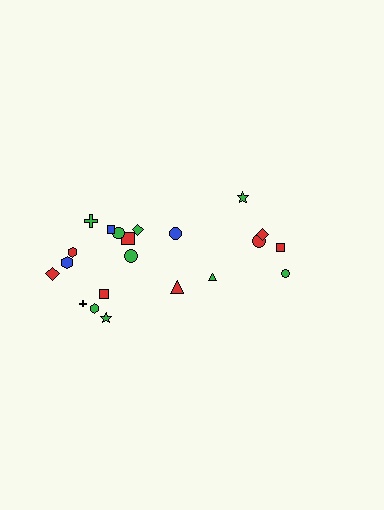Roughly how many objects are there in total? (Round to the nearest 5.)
Roughly 20 objects in total.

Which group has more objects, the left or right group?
The left group.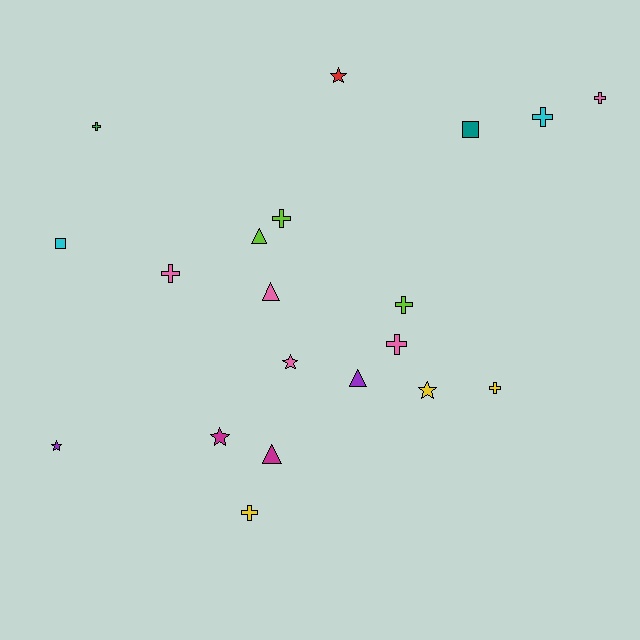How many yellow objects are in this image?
There are 3 yellow objects.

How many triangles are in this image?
There are 4 triangles.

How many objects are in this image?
There are 20 objects.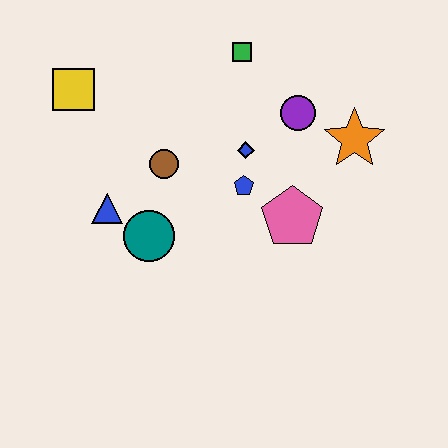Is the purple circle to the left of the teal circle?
No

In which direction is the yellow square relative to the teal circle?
The yellow square is above the teal circle.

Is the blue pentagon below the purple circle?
Yes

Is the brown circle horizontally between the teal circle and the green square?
Yes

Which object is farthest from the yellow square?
The orange star is farthest from the yellow square.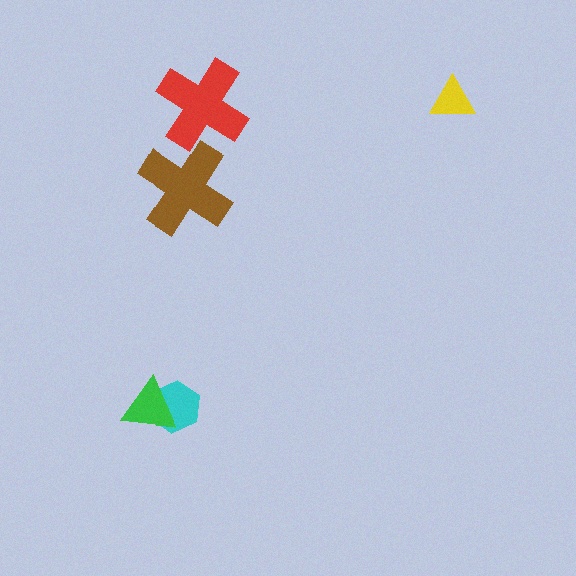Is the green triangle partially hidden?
No, no other shape covers it.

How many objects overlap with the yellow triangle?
0 objects overlap with the yellow triangle.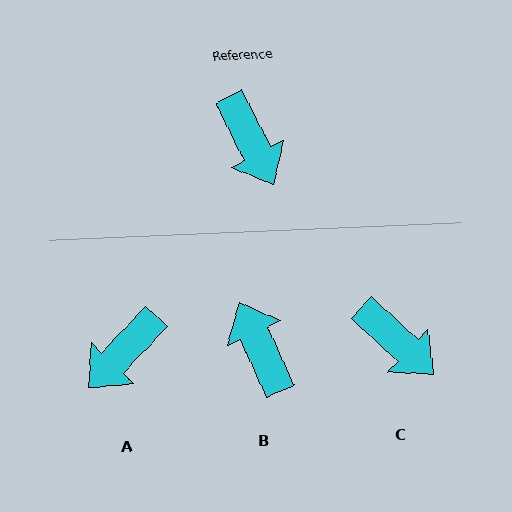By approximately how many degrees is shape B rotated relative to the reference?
Approximately 177 degrees counter-clockwise.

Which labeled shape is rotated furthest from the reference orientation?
B, about 177 degrees away.